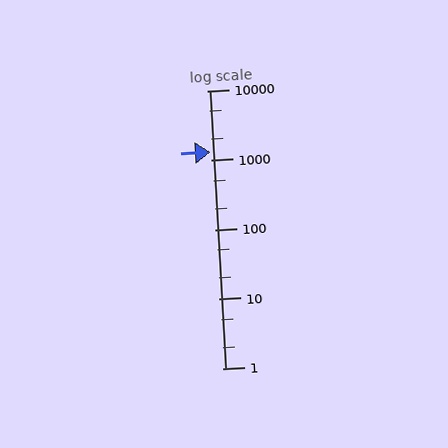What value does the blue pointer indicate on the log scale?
The pointer indicates approximately 1300.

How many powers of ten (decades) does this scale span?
The scale spans 4 decades, from 1 to 10000.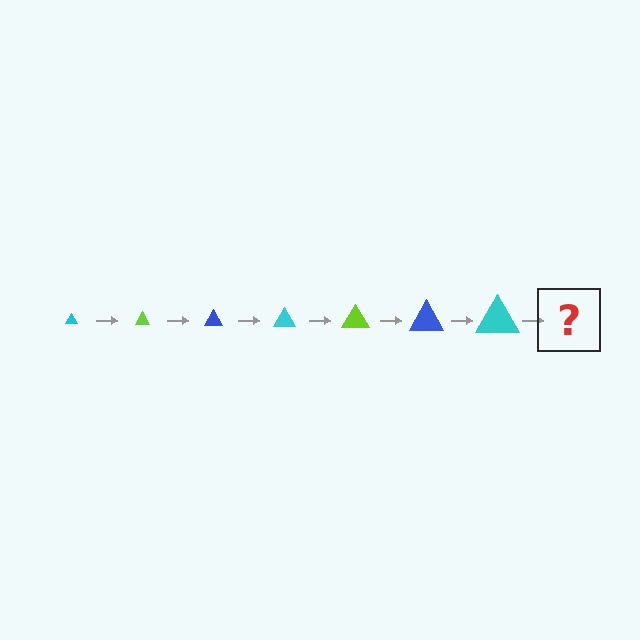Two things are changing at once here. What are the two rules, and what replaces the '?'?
The two rules are that the triangle grows larger each step and the color cycles through cyan, lime, and blue. The '?' should be a lime triangle, larger than the previous one.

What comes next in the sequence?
The next element should be a lime triangle, larger than the previous one.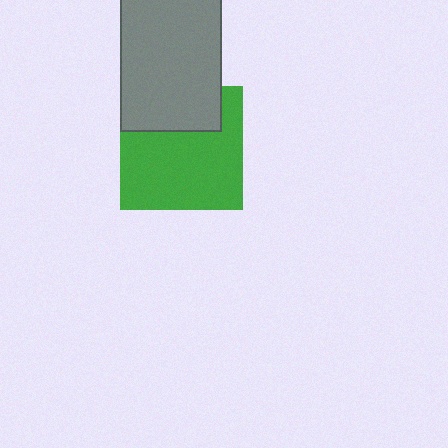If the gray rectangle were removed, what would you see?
You would see the complete green square.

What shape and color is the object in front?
The object in front is a gray rectangle.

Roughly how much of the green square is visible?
Most of it is visible (roughly 69%).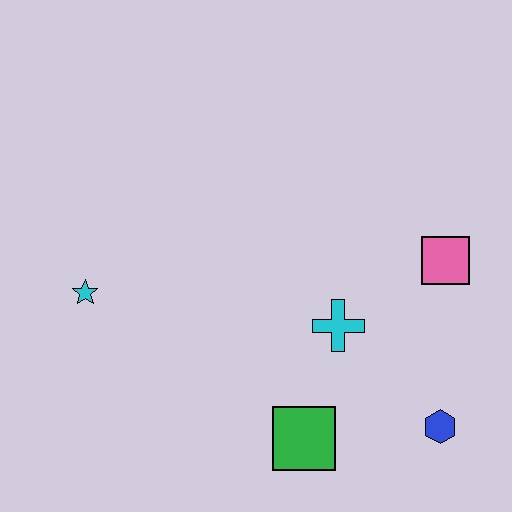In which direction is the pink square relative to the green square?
The pink square is above the green square.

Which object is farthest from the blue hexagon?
The cyan star is farthest from the blue hexagon.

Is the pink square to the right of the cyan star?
Yes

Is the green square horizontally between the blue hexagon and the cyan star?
Yes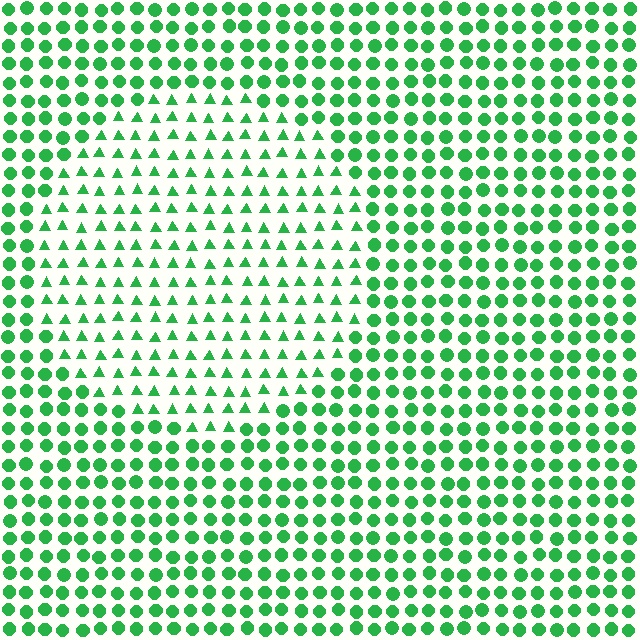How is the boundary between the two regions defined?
The boundary is defined by a change in element shape: triangles inside vs. circles outside. All elements share the same color and spacing.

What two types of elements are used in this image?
The image uses triangles inside the circle region and circles outside it.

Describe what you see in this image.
The image is filled with small green elements arranged in a uniform grid. A circle-shaped region contains triangles, while the surrounding area contains circles. The boundary is defined purely by the change in element shape.